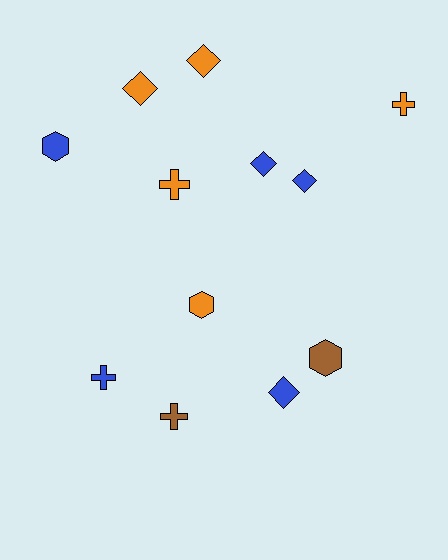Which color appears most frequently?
Orange, with 5 objects.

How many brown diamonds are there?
There are no brown diamonds.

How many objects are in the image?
There are 12 objects.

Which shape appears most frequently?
Diamond, with 5 objects.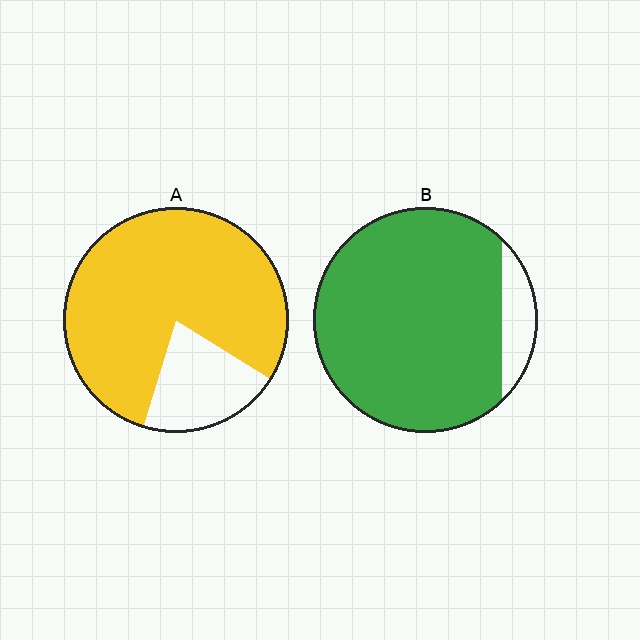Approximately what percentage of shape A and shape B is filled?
A is approximately 80% and B is approximately 90%.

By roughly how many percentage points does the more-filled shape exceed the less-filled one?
By roughly 10 percentage points (B over A).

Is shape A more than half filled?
Yes.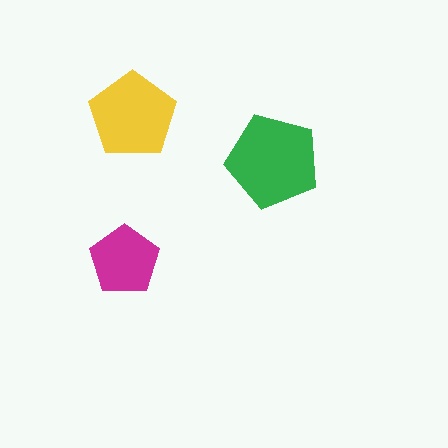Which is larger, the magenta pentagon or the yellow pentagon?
The yellow one.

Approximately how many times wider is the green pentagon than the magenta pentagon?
About 1.5 times wider.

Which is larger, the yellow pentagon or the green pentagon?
The green one.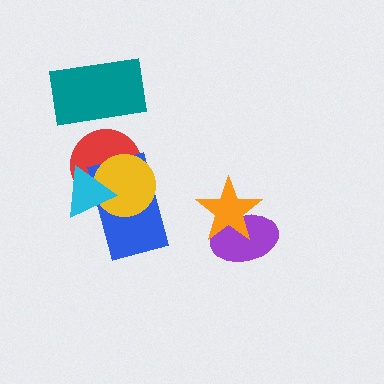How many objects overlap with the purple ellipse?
1 object overlaps with the purple ellipse.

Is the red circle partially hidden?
Yes, it is partially covered by another shape.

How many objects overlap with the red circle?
3 objects overlap with the red circle.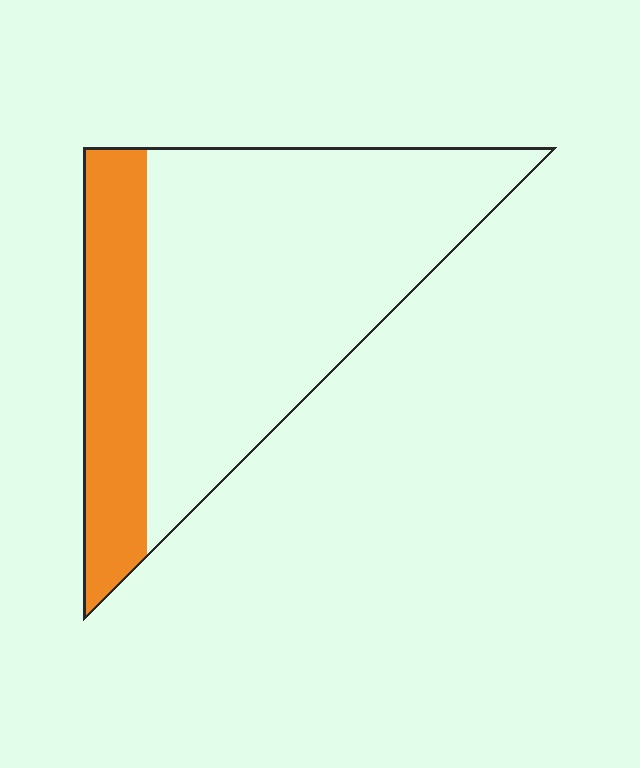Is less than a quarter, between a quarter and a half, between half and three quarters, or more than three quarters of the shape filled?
Between a quarter and a half.